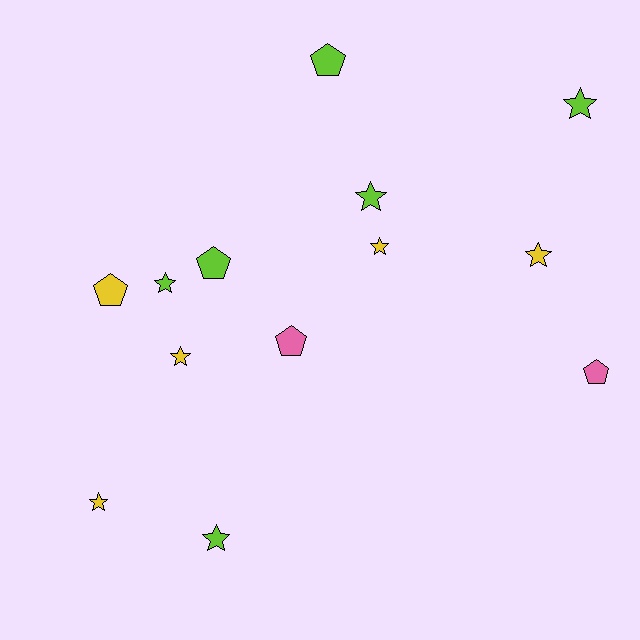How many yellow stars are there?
There are 4 yellow stars.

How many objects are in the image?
There are 13 objects.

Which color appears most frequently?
Lime, with 6 objects.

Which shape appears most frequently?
Star, with 8 objects.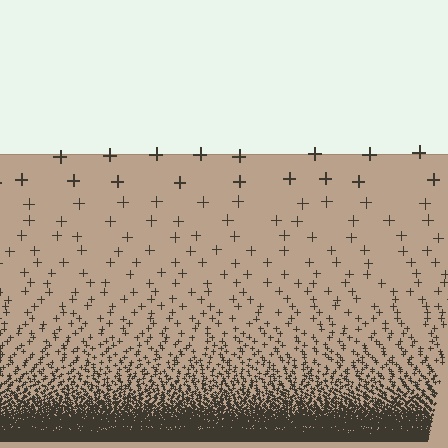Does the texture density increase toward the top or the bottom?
Density increases toward the bottom.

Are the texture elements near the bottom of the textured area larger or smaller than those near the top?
Smaller. The gradient is inverted — elements near the bottom are smaller and denser.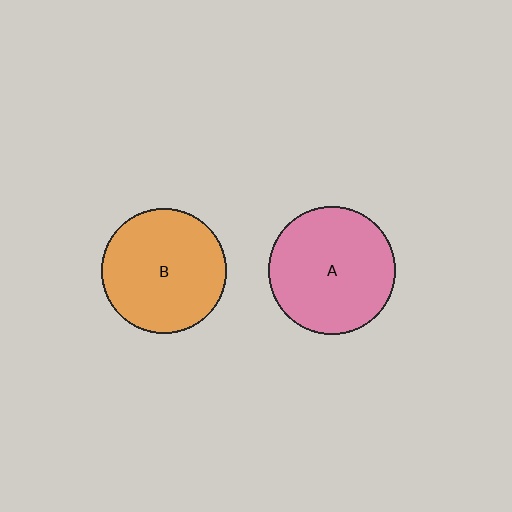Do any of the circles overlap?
No, none of the circles overlap.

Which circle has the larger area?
Circle A (pink).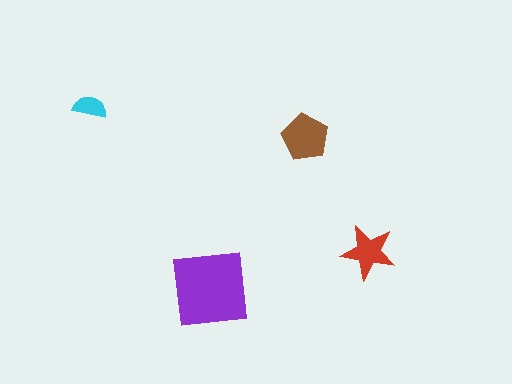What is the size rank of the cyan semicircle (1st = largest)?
4th.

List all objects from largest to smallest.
The purple square, the brown pentagon, the red star, the cyan semicircle.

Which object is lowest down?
The purple square is bottommost.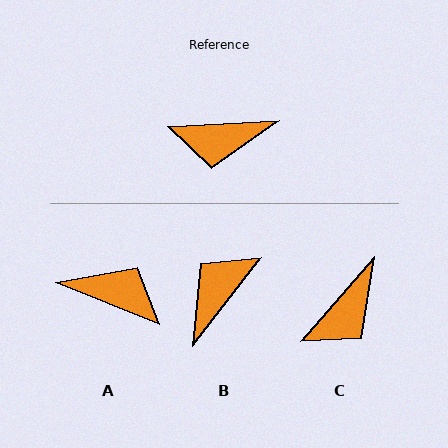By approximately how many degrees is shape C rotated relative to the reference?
Approximately 46 degrees counter-clockwise.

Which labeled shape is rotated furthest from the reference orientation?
A, about 155 degrees away.